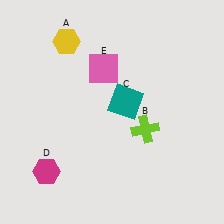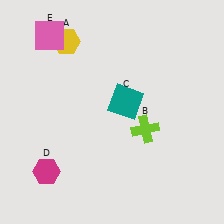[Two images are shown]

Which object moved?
The pink square (E) moved left.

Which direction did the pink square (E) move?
The pink square (E) moved left.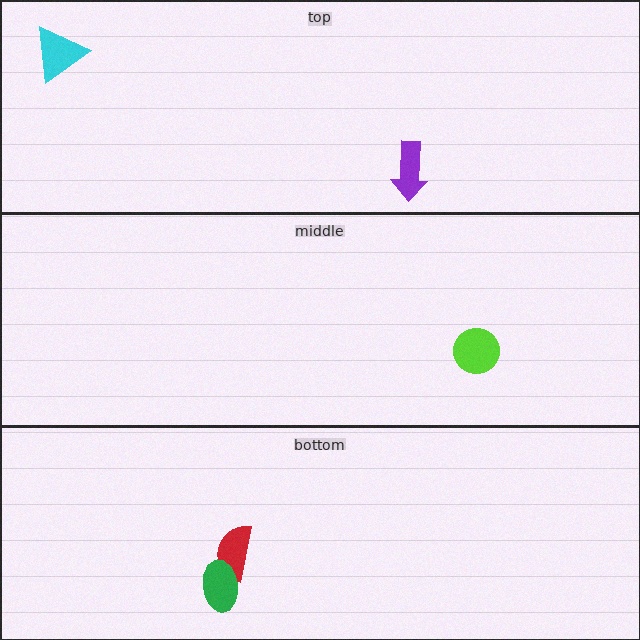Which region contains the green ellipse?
The bottom region.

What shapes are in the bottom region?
The red semicircle, the green ellipse.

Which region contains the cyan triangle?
The top region.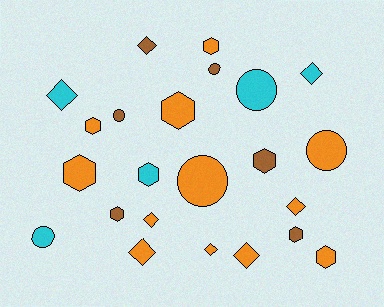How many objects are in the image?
There are 23 objects.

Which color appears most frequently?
Orange, with 12 objects.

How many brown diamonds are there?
There is 1 brown diamond.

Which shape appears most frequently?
Hexagon, with 9 objects.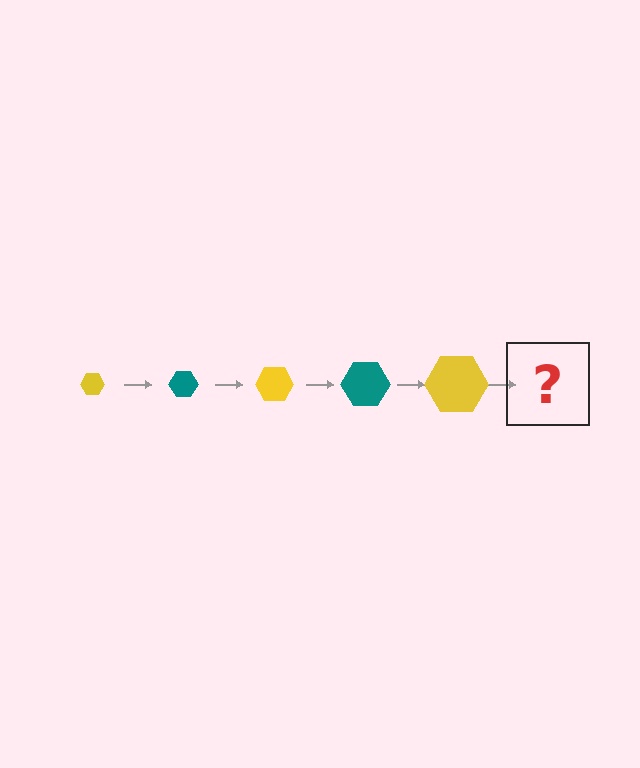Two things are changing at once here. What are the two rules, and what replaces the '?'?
The two rules are that the hexagon grows larger each step and the color cycles through yellow and teal. The '?' should be a teal hexagon, larger than the previous one.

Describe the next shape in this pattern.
It should be a teal hexagon, larger than the previous one.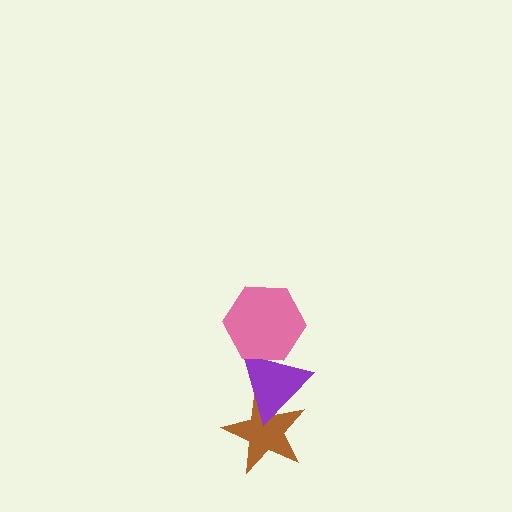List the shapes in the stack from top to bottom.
From top to bottom: the pink hexagon, the purple triangle, the brown star.